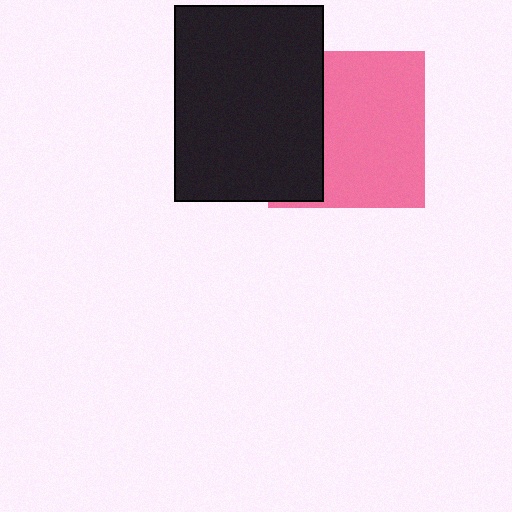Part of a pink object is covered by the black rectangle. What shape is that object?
It is a square.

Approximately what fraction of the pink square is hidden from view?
Roughly 34% of the pink square is hidden behind the black rectangle.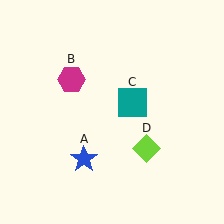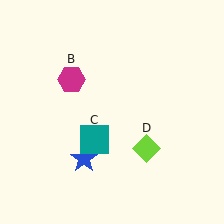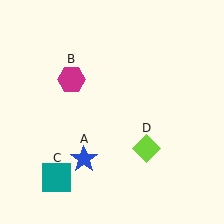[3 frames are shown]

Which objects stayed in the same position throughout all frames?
Blue star (object A) and magenta hexagon (object B) and lime diamond (object D) remained stationary.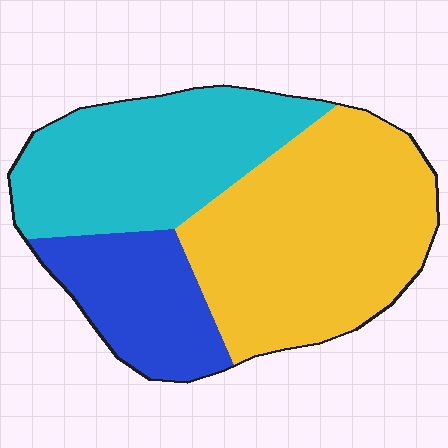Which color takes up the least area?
Blue, at roughly 20%.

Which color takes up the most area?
Yellow, at roughly 45%.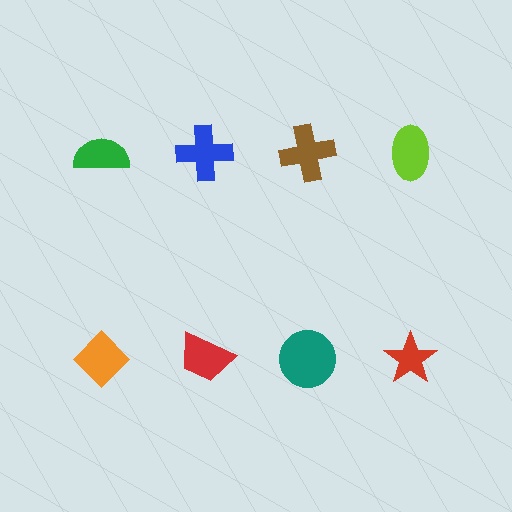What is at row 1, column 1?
A green semicircle.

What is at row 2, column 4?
A red star.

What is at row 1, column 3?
A brown cross.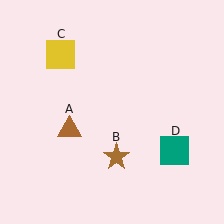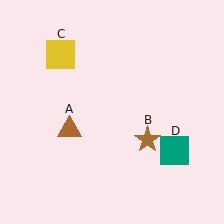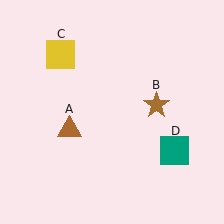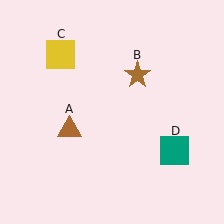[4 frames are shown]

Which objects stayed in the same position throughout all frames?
Brown triangle (object A) and yellow square (object C) and teal square (object D) remained stationary.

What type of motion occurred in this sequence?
The brown star (object B) rotated counterclockwise around the center of the scene.